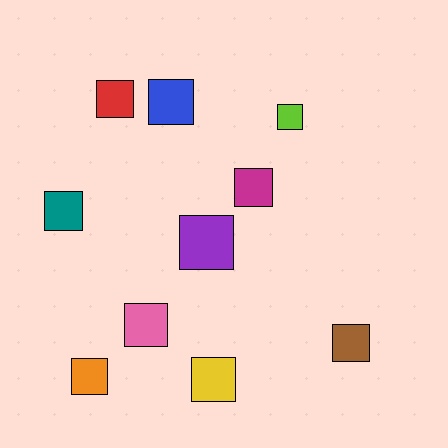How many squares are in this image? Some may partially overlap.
There are 10 squares.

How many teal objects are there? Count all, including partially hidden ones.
There is 1 teal object.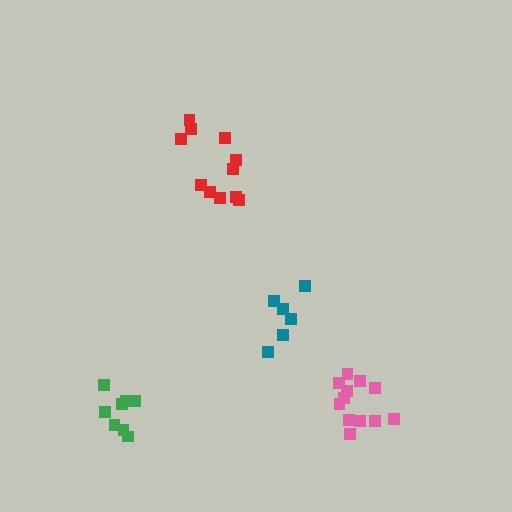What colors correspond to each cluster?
The clusters are colored: red, teal, green, pink.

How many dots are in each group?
Group 1: 11 dots, Group 2: 6 dots, Group 3: 8 dots, Group 4: 12 dots (37 total).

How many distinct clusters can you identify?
There are 4 distinct clusters.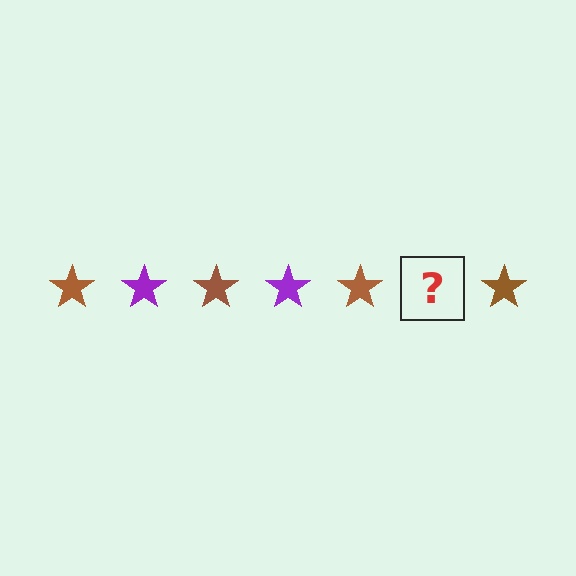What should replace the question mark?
The question mark should be replaced with a purple star.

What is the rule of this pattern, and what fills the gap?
The rule is that the pattern cycles through brown, purple stars. The gap should be filled with a purple star.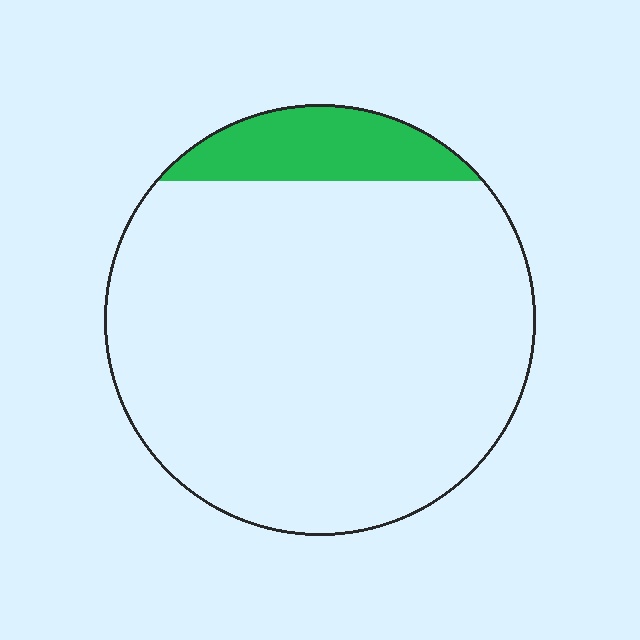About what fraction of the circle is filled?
About one eighth (1/8).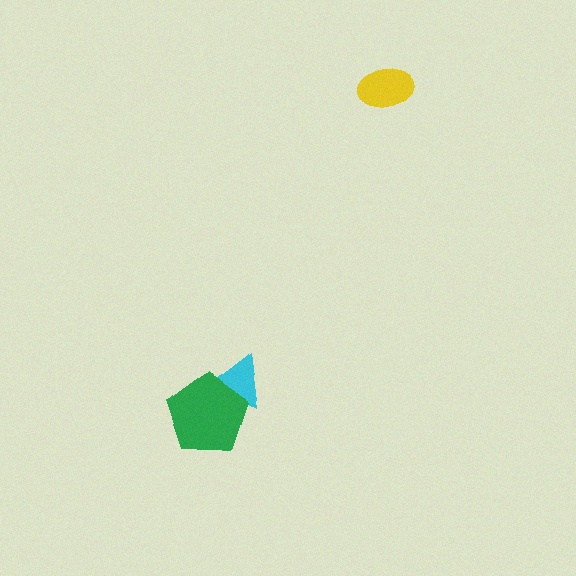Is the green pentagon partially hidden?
No, no other shape covers it.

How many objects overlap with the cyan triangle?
1 object overlaps with the cyan triangle.